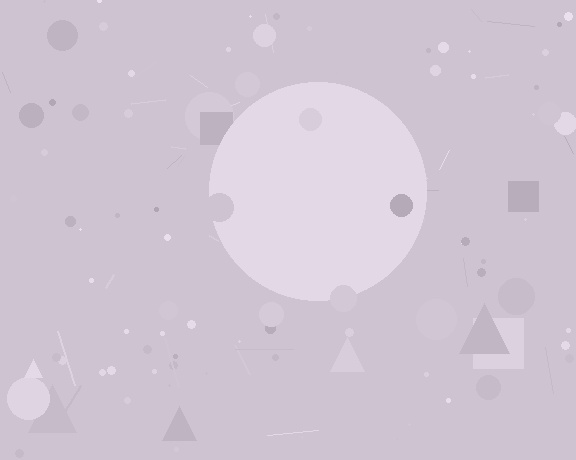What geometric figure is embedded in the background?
A circle is embedded in the background.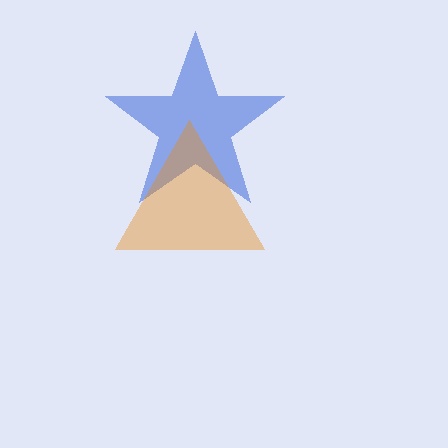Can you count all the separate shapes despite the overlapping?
Yes, there are 2 separate shapes.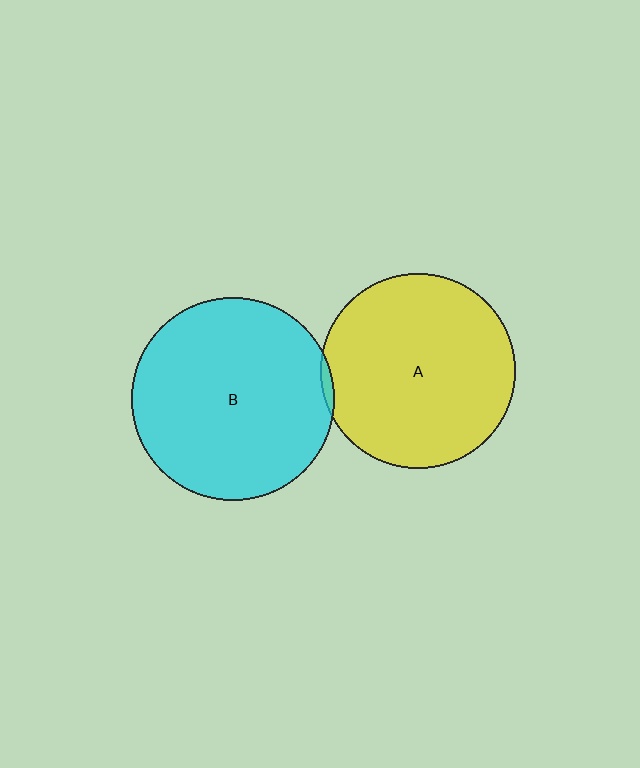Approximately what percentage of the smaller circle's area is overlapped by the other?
Approximately 5%.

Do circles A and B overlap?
Yes.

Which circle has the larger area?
Circle B (cyan).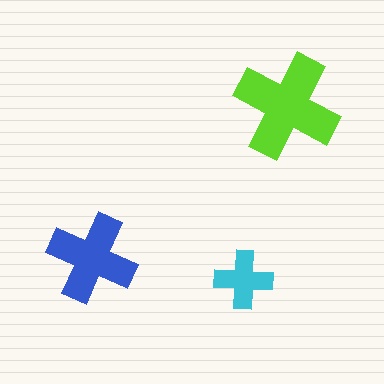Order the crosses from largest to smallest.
the lime one, the blue one, the cyan one.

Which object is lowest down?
The cyan cross is bottommost.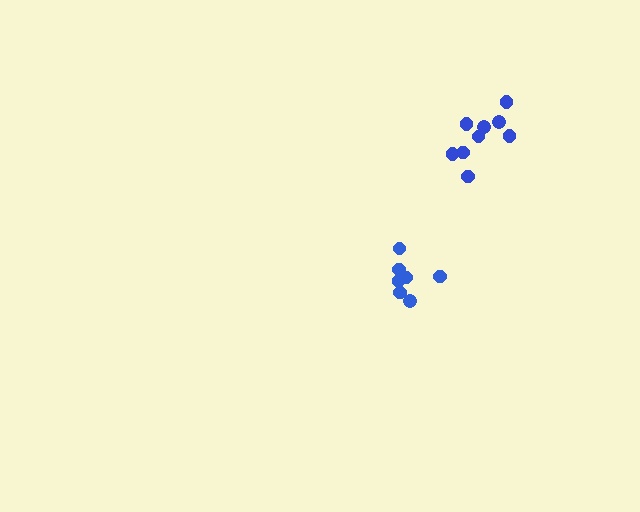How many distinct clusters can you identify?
There are 2 distinct clusters.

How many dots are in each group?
Group 1: 8 dots, Group 2: 9 dots (17 total).